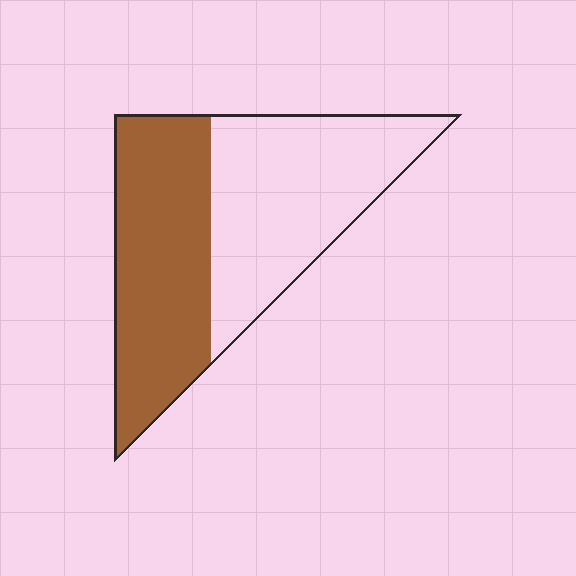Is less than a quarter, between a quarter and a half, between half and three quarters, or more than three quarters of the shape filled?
Between a quarter and a half.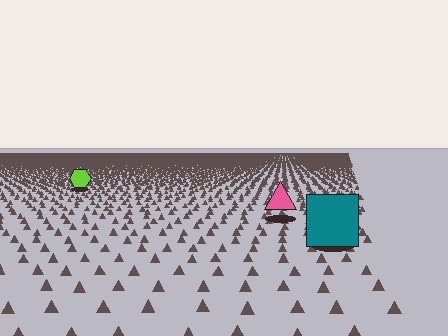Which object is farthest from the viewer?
The lime hexagon is farthest from the viewer. It appears smaller and the ground texture around it is denser.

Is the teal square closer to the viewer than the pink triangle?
Yes. The teal square is closer — you can tell from the texture gradient: the ground texture is coarser near it.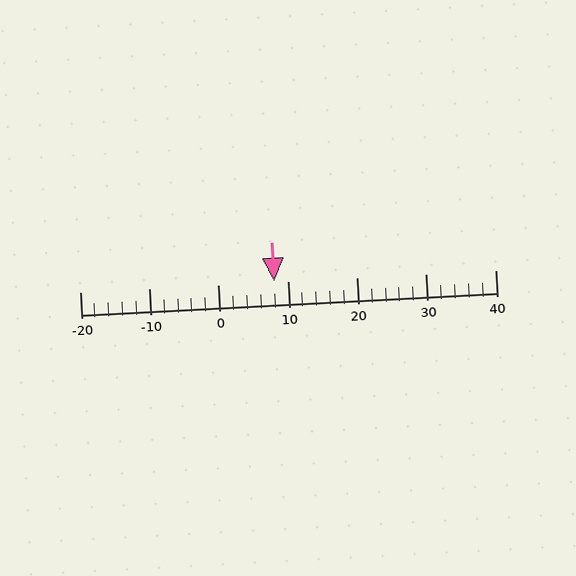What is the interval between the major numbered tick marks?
The major tick marks are spaced 10 units apart.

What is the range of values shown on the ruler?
The ruler shows values from -20 to 40.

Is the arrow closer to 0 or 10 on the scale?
The arrow is closer to 10.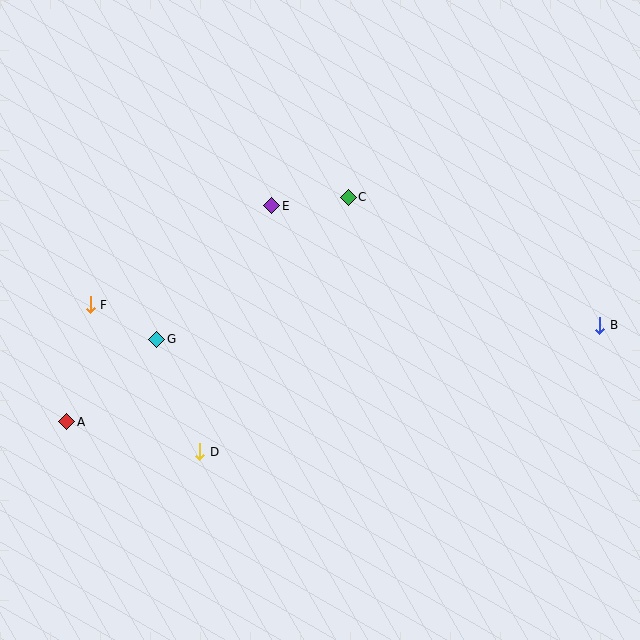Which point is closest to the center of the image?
Point E at (272, 206) is closest to the center.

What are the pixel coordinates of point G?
Point G is at (157, 339).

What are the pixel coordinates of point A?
Point A is at (67, 422).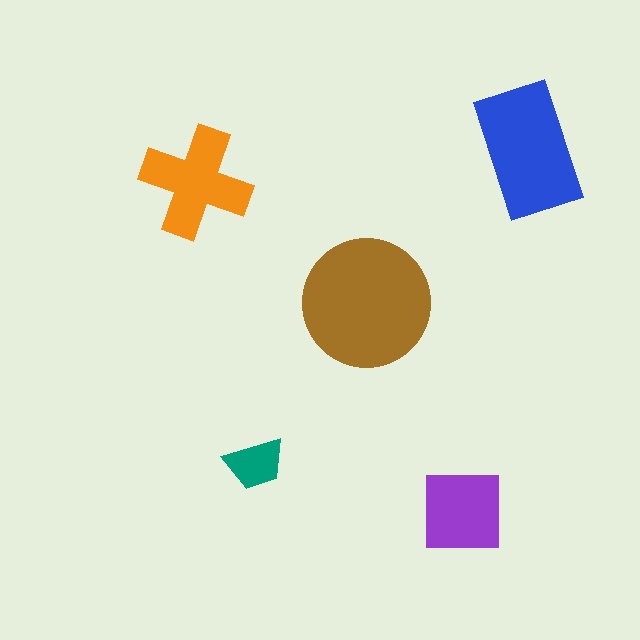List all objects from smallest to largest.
The teal trapezoid, the purple square, the orange cross, the blue rectangle, the brown circle.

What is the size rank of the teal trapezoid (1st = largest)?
5th.